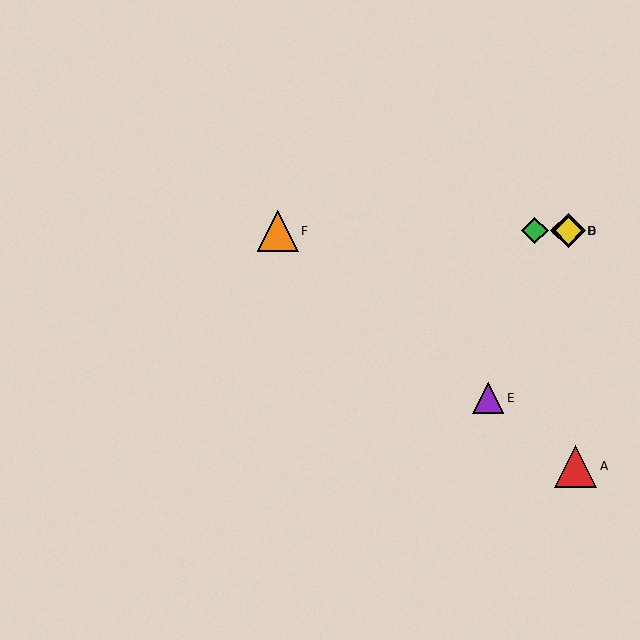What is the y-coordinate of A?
Object A is at y≈466.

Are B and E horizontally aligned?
No, B is at y≈231 and E is at y≈398.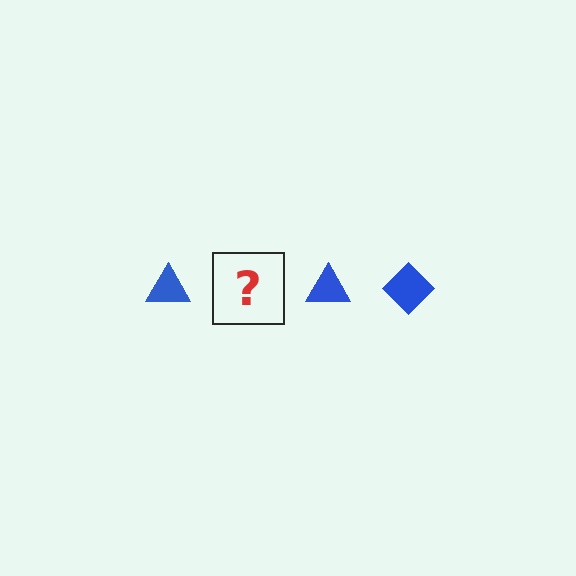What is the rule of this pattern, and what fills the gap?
The rule is that the pattern cycles through triangle, diamond shapes in blue. The gap should be filled with a blue diamond.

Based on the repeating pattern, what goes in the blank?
The blank should be a blue diamond.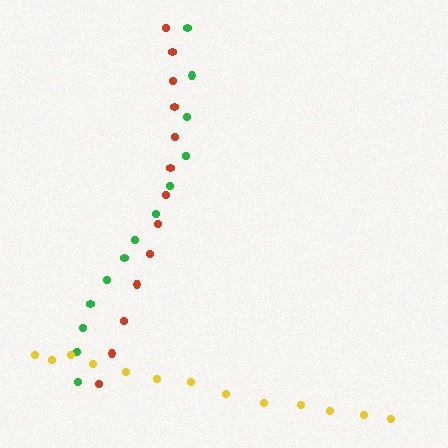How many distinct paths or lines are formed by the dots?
There are 3 distinct paths.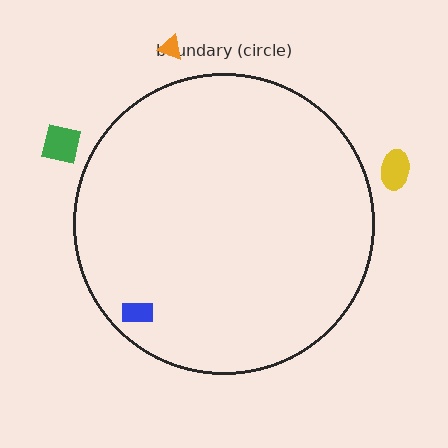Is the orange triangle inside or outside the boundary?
Outside.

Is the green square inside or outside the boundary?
Outside.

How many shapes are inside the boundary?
1 inside, 3 outside.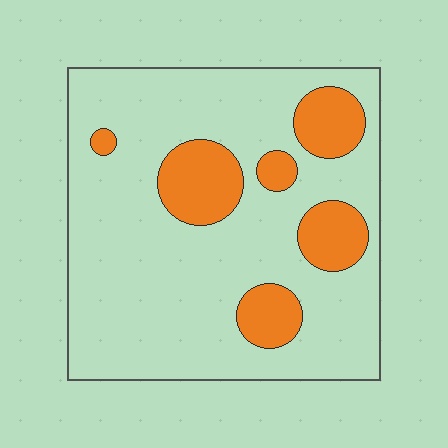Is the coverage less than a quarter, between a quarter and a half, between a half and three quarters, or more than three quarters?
Less than a quarter.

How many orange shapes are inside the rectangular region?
6.